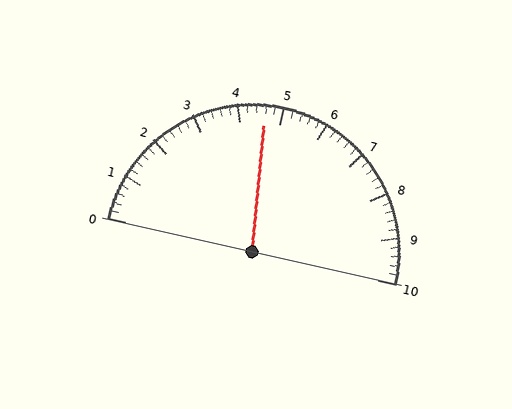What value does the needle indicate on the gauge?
The needle indicates approximately 4.6.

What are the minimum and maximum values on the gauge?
The gauge ranges from 0 to 10.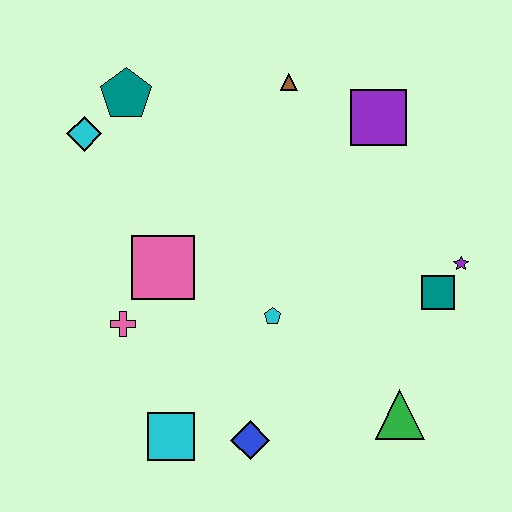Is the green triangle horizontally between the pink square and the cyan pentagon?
No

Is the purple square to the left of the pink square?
No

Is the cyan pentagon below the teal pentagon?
Yes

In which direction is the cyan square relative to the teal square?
The cyan square is to the left of the teal square.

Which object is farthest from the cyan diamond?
The green triangle is farthest from the cyan diamond.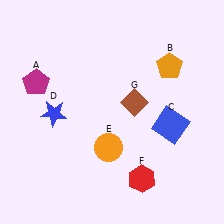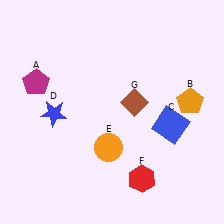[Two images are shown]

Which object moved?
The orange pentagon (B) moved down.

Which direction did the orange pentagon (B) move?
The orange pentagon (B) moved down.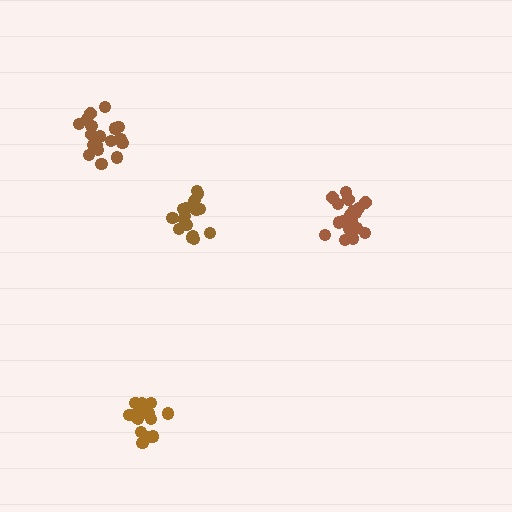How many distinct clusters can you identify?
There are 4 distinct clusters.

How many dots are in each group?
Group 1: 19 dots, Group 2: 18 dots, Group 3: 19 dots, Group 4: 15 dots (71 total).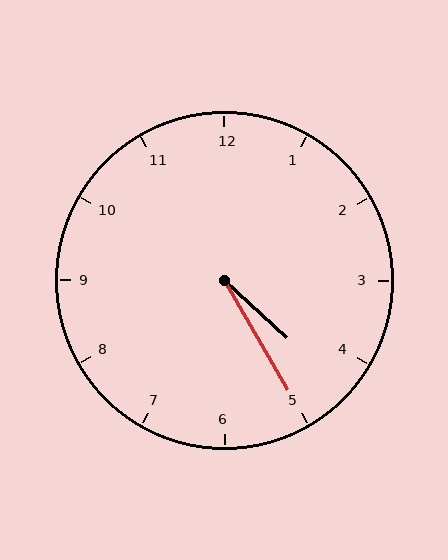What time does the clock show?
4:25.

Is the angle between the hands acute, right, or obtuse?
It is acute.